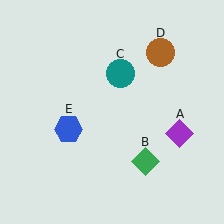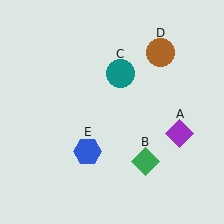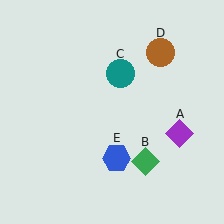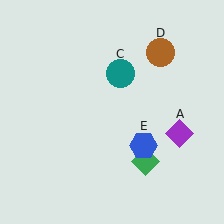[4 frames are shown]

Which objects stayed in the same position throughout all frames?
Purple diamond (object A) and green diamond (object B) and teal circle (object C) and brown circle (object D) remained stationary.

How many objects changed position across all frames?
1 object changed position: blue hexagon (object E).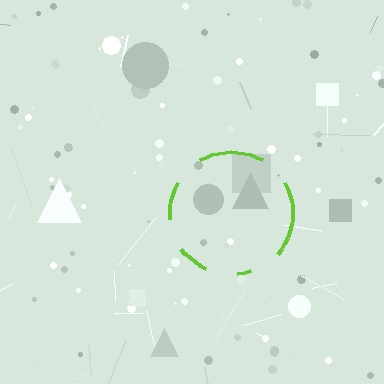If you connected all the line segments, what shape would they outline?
They would outline a circle.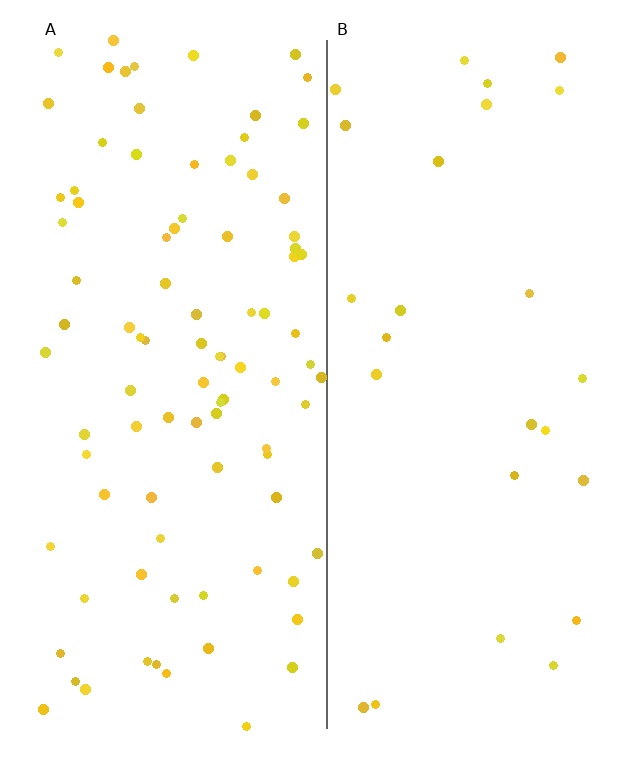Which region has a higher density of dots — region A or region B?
A (the left).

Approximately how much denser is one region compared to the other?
Approximately 3.6× — region A over region B.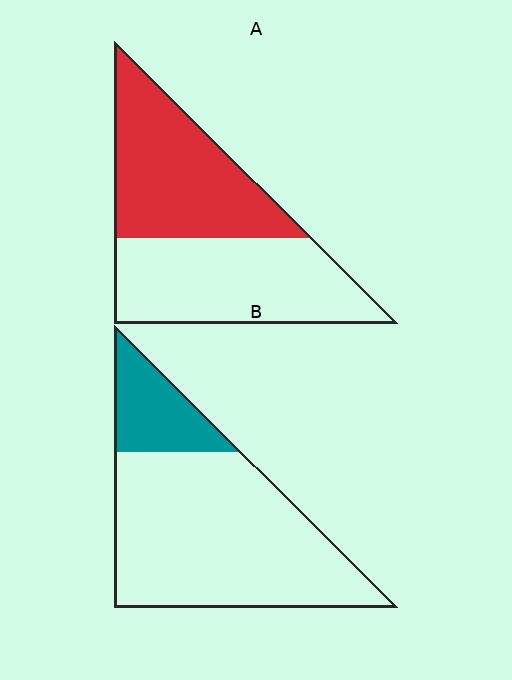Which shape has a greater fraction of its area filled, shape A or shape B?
Shape A.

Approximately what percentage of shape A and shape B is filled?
A is approximately 50% and B is approximately 20%.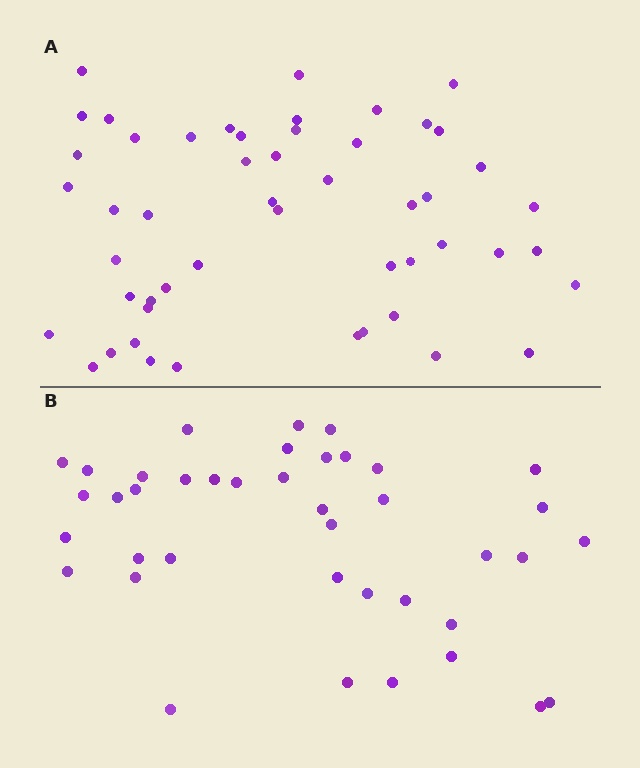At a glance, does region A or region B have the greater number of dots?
Region A (the top region) has more dots.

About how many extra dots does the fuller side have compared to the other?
Region A has roughly 12 or so more dots than region B.